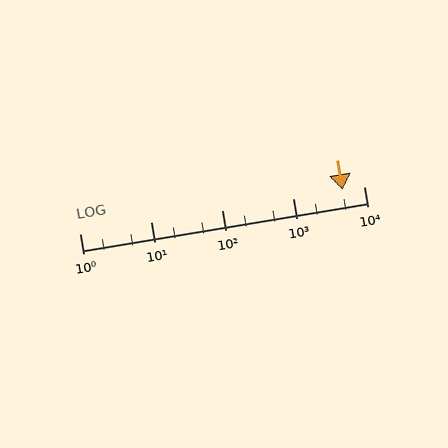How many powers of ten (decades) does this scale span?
The scale spans 4 decades, from 1 to 10000.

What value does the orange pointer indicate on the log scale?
The pointer indicates approximately 5100.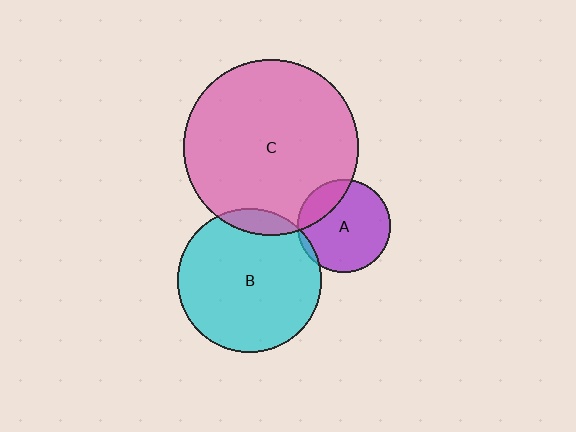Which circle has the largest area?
Circle C (pink).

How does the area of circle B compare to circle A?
Approximately 2.4 times.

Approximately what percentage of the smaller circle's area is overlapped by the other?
Approximately 10%.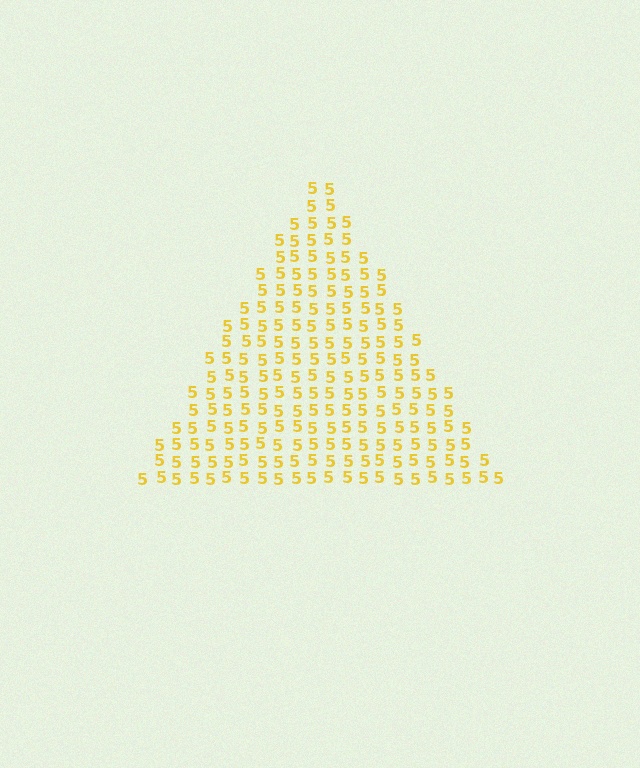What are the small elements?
The small elements are digit 5's.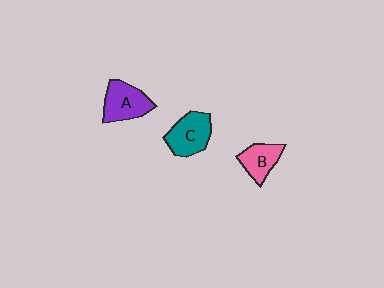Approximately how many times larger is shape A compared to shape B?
Approximately 1.3 times.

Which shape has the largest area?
Shape C (teal).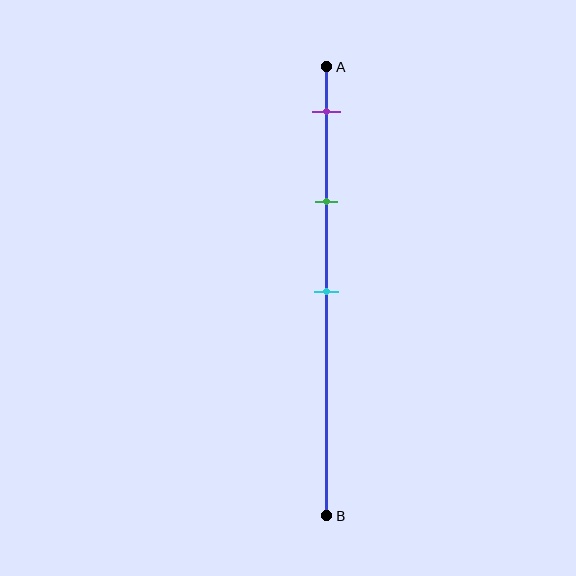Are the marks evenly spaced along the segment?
Yes, the marks are approximately evenly spaced.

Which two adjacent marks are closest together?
The purple and green marks are the closest adjacent pair.